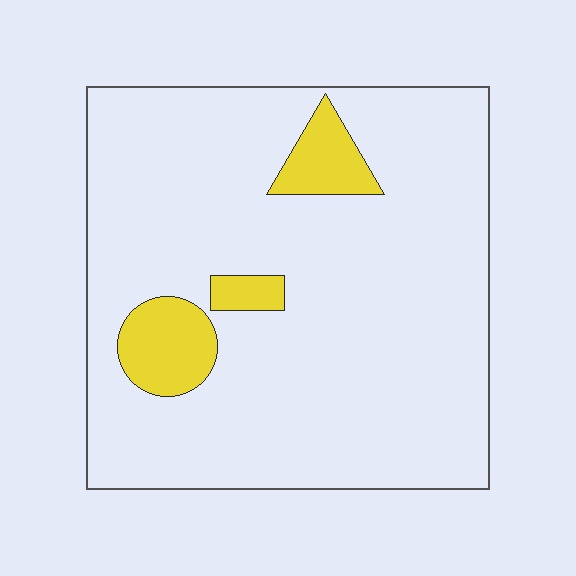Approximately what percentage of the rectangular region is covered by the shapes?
Approximately 10%.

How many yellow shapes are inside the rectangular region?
3.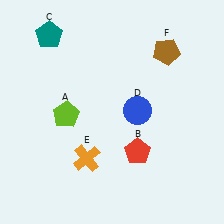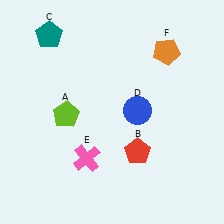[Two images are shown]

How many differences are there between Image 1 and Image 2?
There are 2 differences between the two images.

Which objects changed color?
E changed from orange to pink. F changed from brown to orange.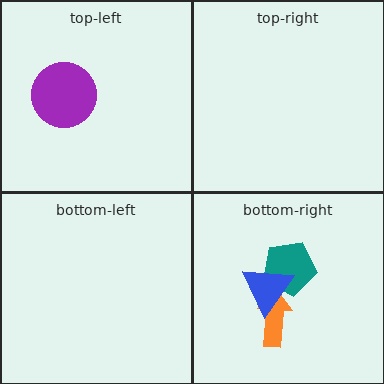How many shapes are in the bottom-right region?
3.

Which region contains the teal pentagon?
The bottom-right region.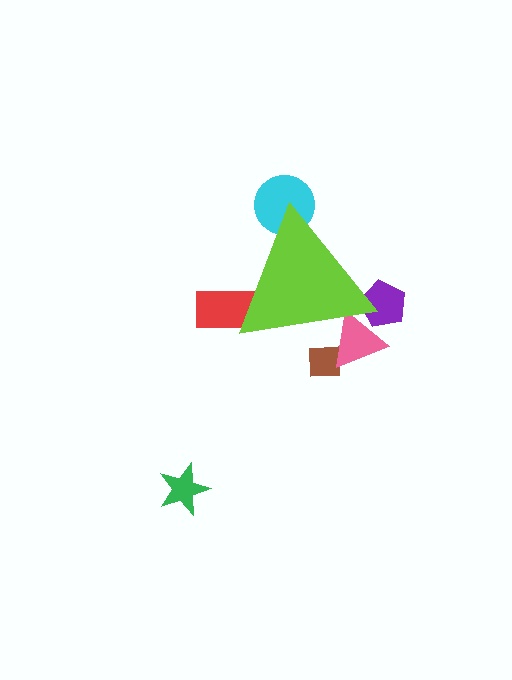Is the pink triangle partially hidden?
Yes, the pink triangle is partially hidden behind the lime triangle.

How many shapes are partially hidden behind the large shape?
5 shapes are partially hidden.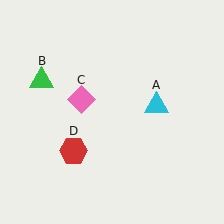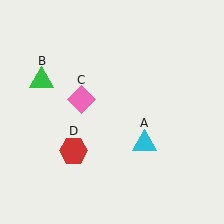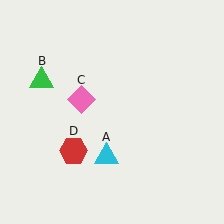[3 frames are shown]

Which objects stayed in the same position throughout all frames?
Green triangle (object B) and pink diamond (object C) and red hexagon (object D) remained stationary.